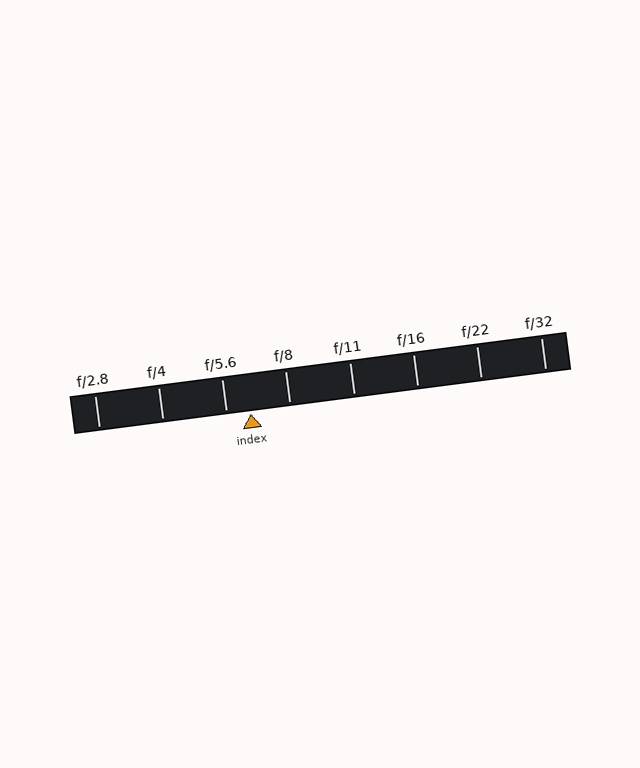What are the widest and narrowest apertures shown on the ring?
The widest aperture shown is f/2.8 and the narrowest is f/32.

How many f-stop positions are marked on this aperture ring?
There are 8 f-stop positions marked.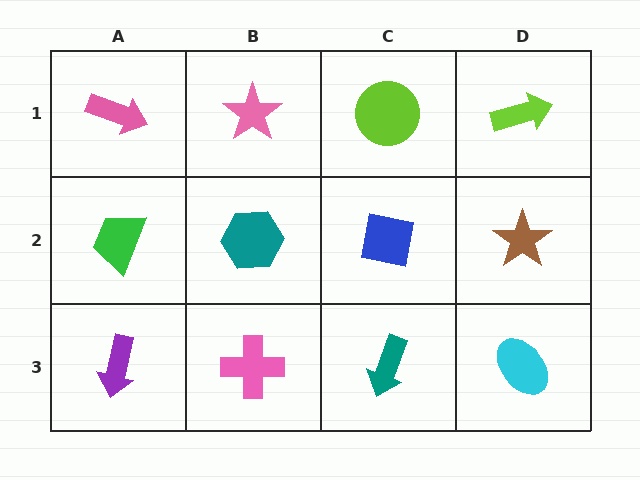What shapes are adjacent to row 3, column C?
A blue square (row 2, column C), a pink cross (row 3, column B), a cyan ellipse (row 3, column D).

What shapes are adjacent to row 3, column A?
A green trapezoid (row 2, column A), a pink cross (row 3, column B).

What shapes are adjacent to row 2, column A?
A pink arrow (row 1, column A), a purple arrow (row 3, column A), a teal hexagon (row 2, column B).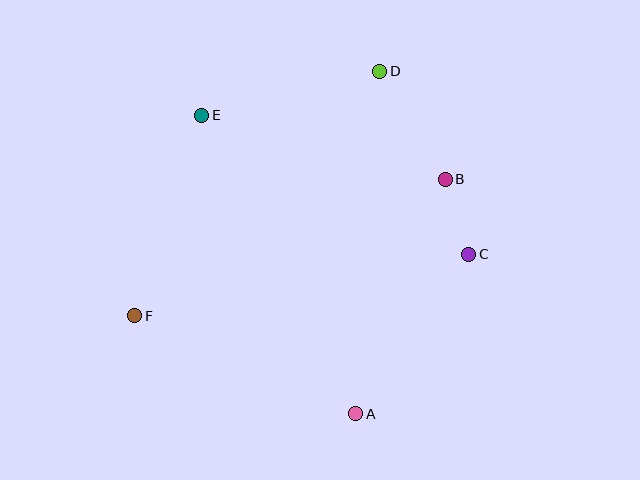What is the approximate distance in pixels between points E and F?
The distance between E and F is approximately 211 pixels.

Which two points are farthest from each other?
Points D and F are farthest from each other.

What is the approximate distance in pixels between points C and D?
The distance between C and D is approximately 203 pixels.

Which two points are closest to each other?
Points B and C are closest to each other.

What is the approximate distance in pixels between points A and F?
The distance between A and F is approximately 241 pixels.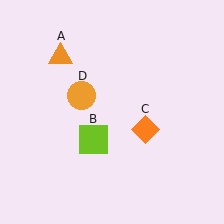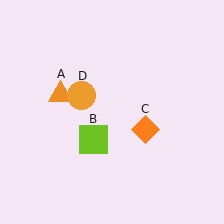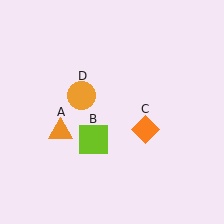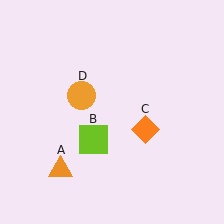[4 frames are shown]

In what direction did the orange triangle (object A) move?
The orange triangle (object A) moved down.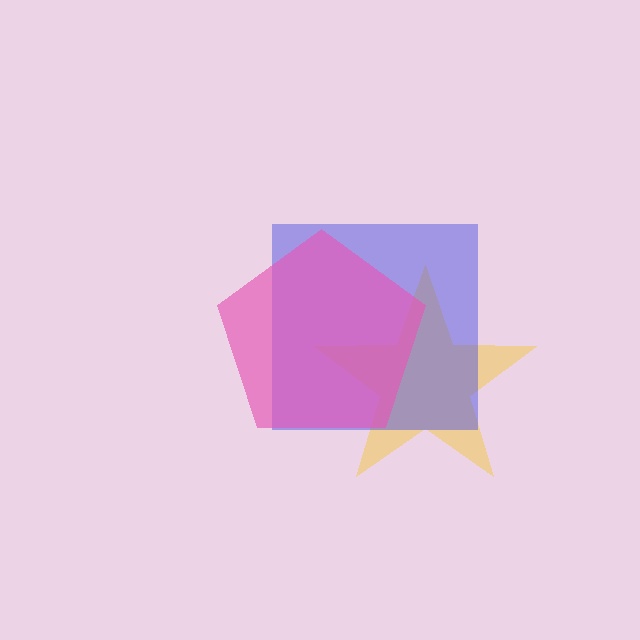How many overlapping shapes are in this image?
There are 3 overlapping shapes in the image.